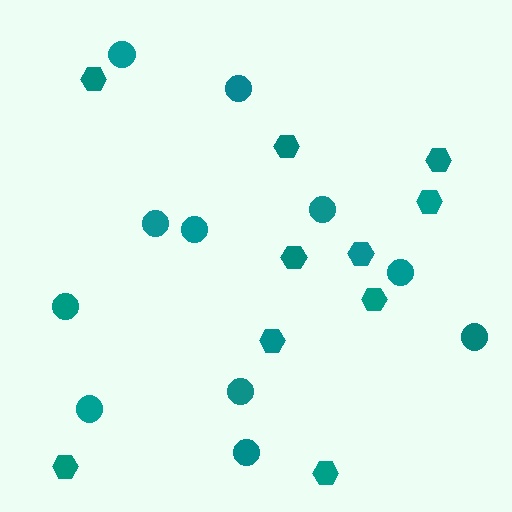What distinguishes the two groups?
There are 2 groups: one group of hexagons (10) and one group of circles (11).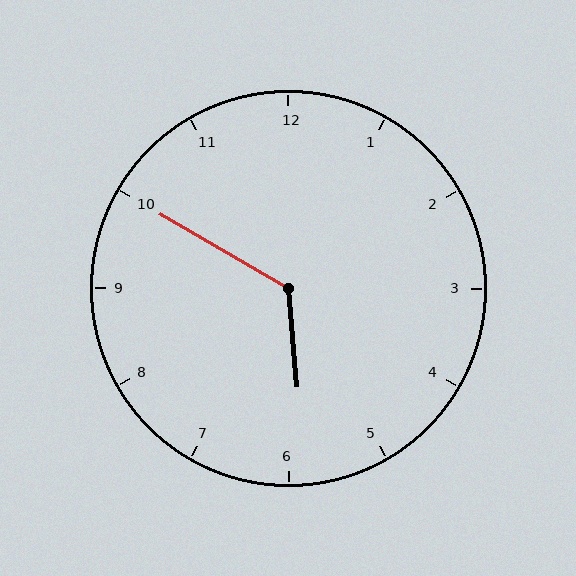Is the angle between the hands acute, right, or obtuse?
It is obtuse.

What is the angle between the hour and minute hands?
Approximately 125 degrees.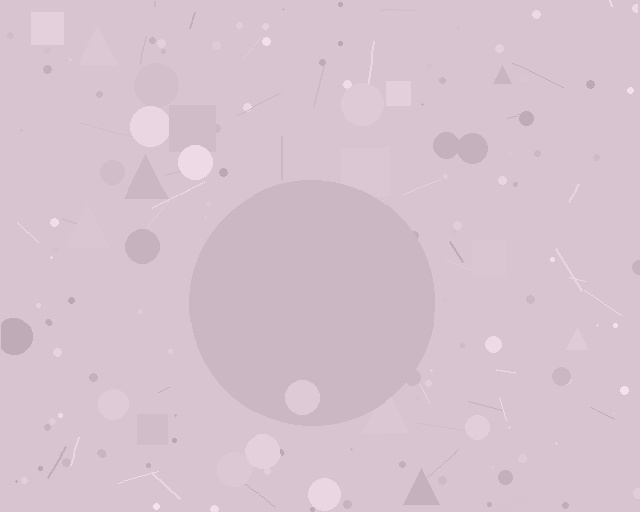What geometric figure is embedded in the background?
A circle is embedded in the background.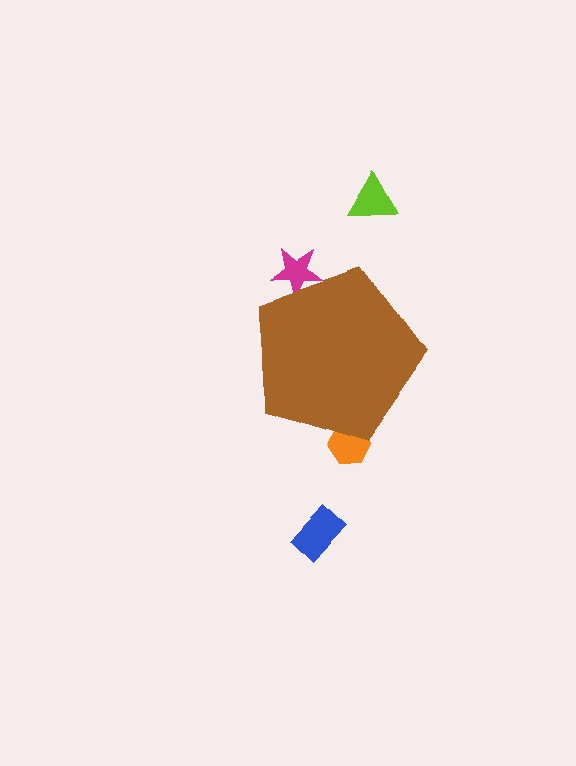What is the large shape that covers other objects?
A brown pentagon.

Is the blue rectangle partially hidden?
No, the blue rectangle is fully visible.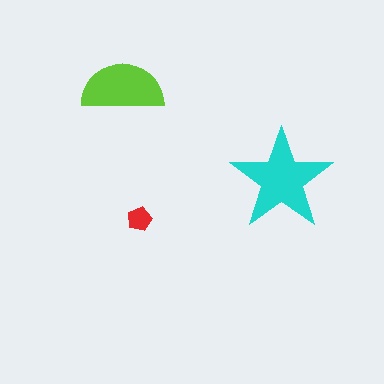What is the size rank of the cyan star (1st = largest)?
1st.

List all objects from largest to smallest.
The cyan star, the lime semicircle, the red pentagon.